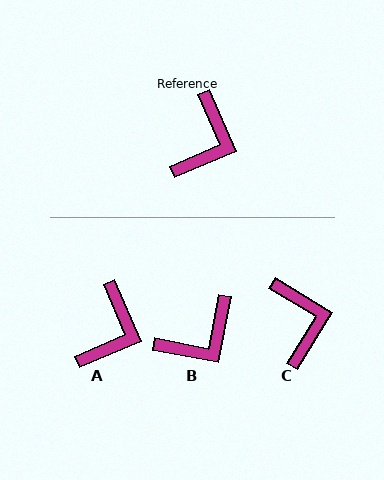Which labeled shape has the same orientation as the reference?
A.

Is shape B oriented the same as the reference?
No, it is off by about 34 degrees.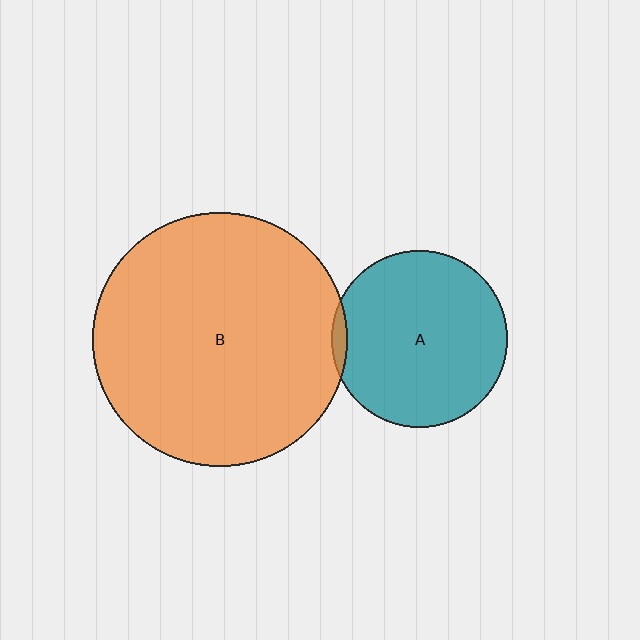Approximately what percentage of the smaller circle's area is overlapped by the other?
Approximately 5%.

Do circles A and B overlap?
Yes.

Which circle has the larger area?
Circle B (orange).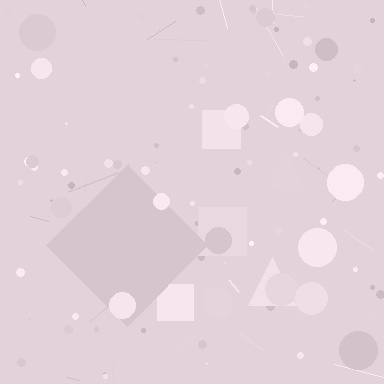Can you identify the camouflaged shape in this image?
The camouflaged shape is a diamond.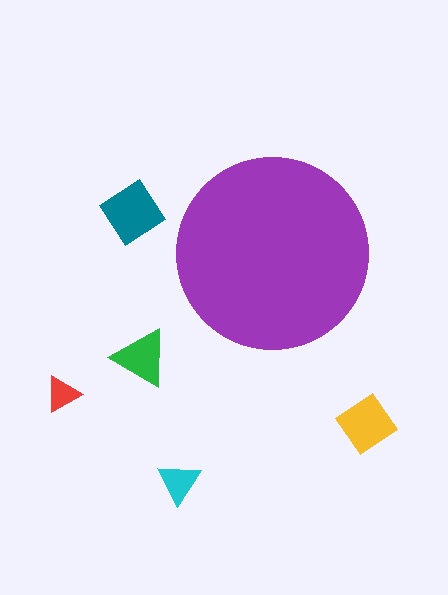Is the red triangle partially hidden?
No, the red triangle is fully visible.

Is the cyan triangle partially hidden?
No, the cyan triangle is fully visible.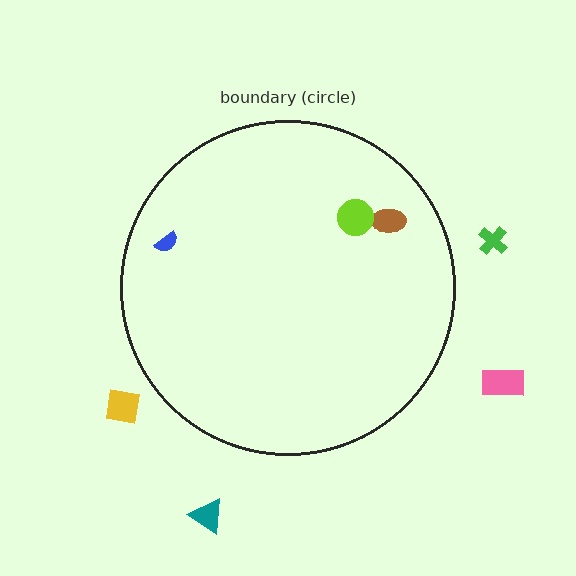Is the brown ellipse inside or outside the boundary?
Inside.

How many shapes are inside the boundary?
3 inside, 4 outside.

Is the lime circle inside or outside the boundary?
Inside.